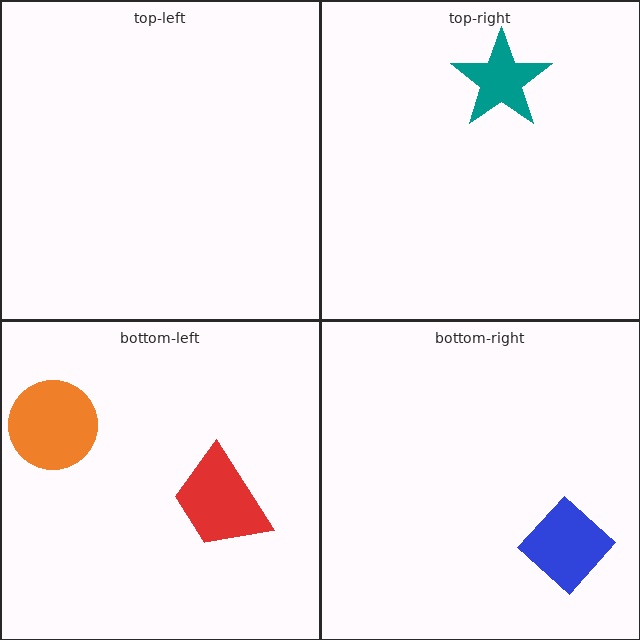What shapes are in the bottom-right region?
The blue diamond.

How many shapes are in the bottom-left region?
2.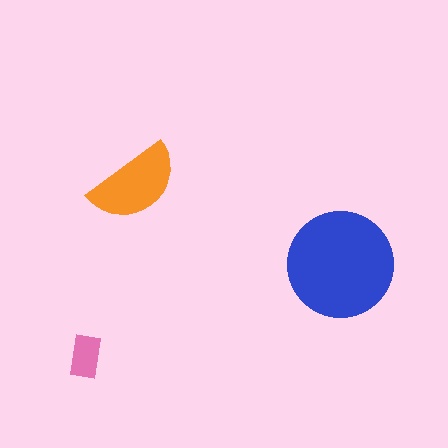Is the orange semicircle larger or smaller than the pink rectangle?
Larger.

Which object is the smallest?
The pink rectangle.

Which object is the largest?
The blue circle.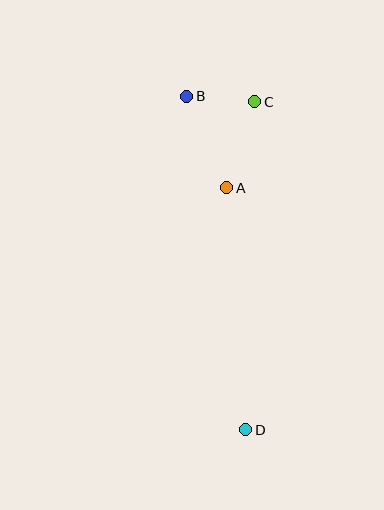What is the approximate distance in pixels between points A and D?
The distance between A and D is approximately 243 pixels.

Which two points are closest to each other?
Points B and C are closest to each other.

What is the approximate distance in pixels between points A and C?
The distance between A and C is approximately 90 pixels.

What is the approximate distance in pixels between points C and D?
The distance between C and D is approximately 328 pixels.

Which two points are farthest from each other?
Points B and D are farthest from each other.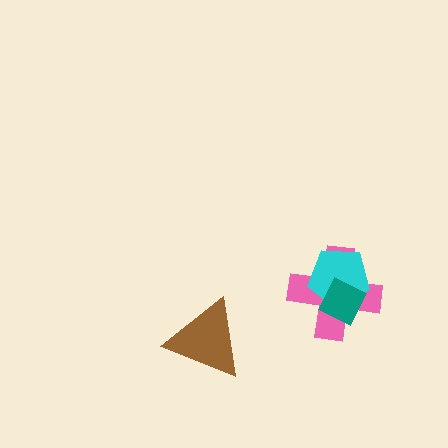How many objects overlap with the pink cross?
2 objects overlap with the pink cross.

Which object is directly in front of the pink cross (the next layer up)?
The cyan pentagon is directly in front of the pink cross.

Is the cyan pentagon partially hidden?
Yes, it is partially covered by another shape.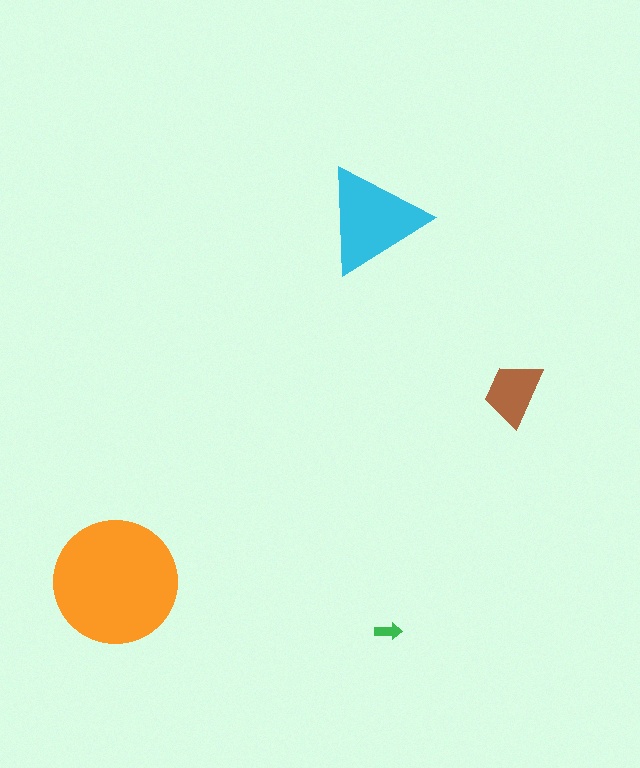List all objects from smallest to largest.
The green arrow, the brown trapezoid, the cyan triangle, the orange circle.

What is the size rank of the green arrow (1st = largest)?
4th.